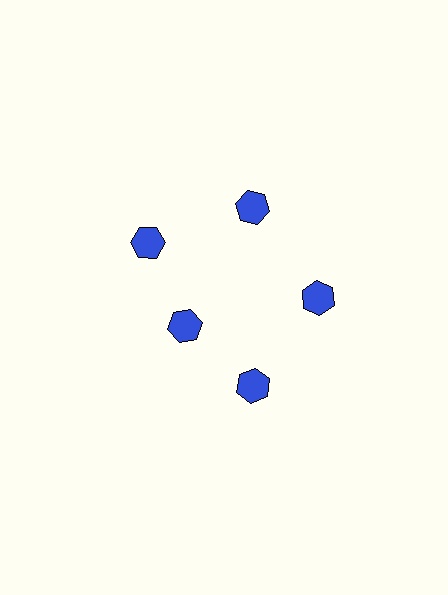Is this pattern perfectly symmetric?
No. The 5 blue hexagons are arranged in a ring, but one element near the 8 o'clock position is pulled inward toward the center, breaking the 5-fold rotational symmetry.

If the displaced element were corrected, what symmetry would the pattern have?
It would have 5-fold rotational symmetry — the pattern would map onto itself every 72 degrees.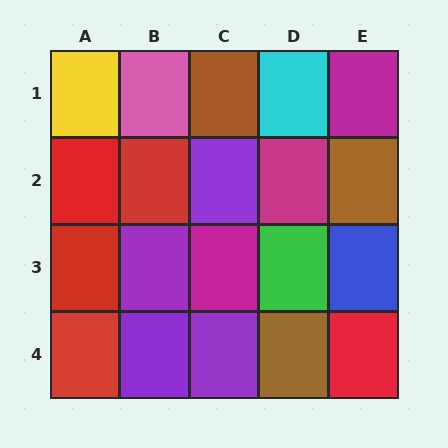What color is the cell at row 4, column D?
Brown.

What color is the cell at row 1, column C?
Brown.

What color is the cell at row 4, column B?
Purple.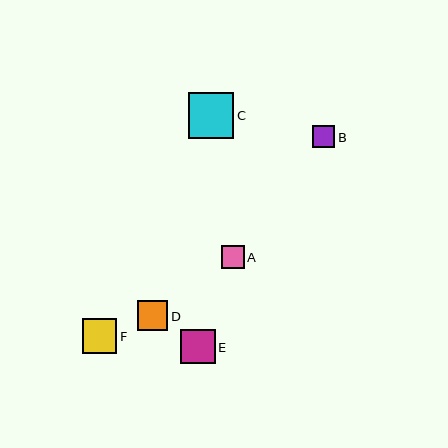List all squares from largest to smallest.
From largest to smallest: C, F, E, D, A, B.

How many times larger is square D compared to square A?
Square D is approximately 1.3 times the size of square A.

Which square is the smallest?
Square B is the smallest with a size of approximately 22 pixels.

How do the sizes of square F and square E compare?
Square F and square E are approximately the same size.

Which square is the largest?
Square C is the largest with a size of approximately 45 pixels.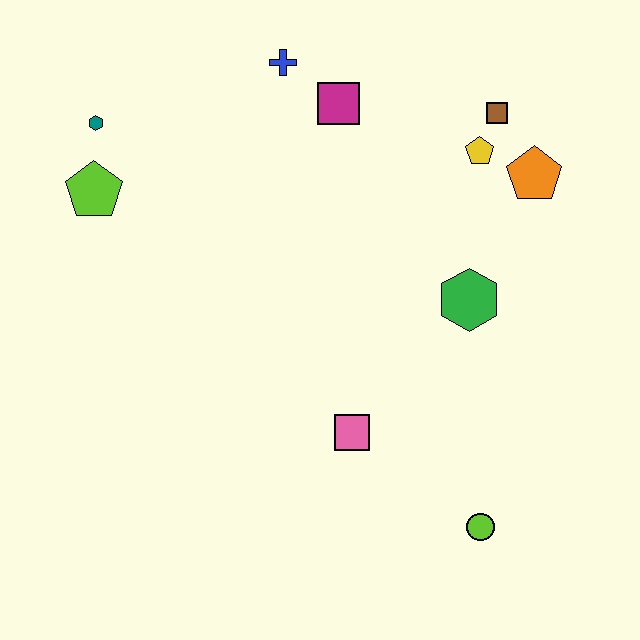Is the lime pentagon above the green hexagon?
Yes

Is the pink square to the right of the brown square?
No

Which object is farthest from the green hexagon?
The teal hexagon is farthest from the green hexagon.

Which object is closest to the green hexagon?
The orange pentagon is closest to the green hexagon.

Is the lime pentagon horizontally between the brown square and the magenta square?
No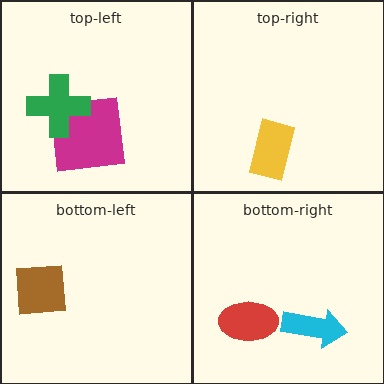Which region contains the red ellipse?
The bottom-right region.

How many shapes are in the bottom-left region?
1.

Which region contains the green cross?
The top-left region.